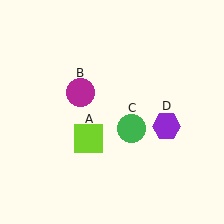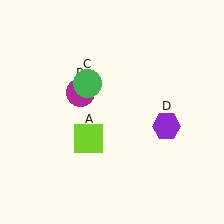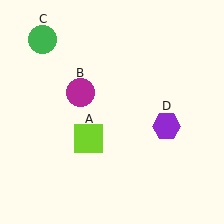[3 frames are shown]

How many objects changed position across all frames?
1 object changed position: green circle (object C).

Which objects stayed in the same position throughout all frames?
Lime square (object A) and magenta circle (object B) and purple hexagon (object D) remained stationary.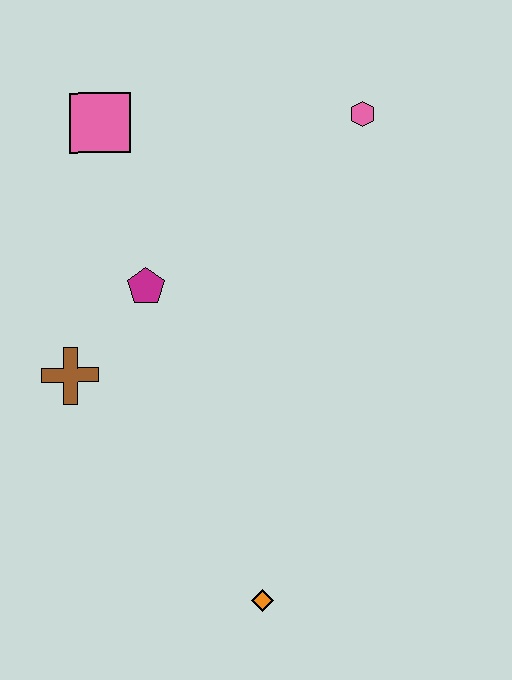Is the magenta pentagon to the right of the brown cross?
Yes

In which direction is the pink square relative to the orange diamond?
The pink square is above the orange diamond.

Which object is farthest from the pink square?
The orange diamond is farthest from the pink square.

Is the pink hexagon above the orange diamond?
Yes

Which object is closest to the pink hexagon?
The pink square is closest to the pink hexagon.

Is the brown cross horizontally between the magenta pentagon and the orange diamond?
No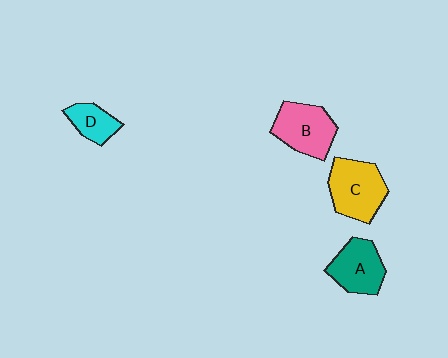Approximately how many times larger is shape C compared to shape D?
Approximately 2.0 times.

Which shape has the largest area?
Shape C (yellow).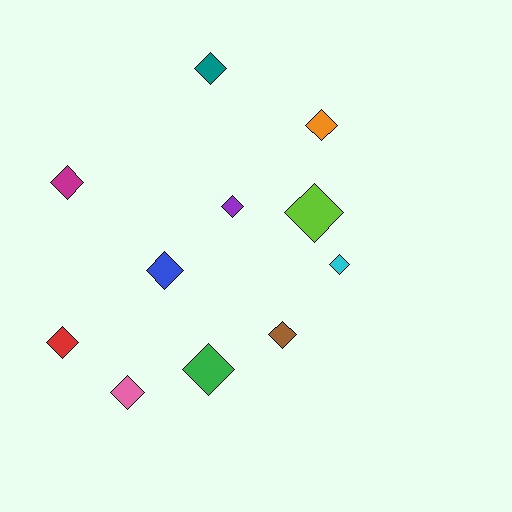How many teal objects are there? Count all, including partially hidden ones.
There is 1 teal object.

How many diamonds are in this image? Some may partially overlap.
There are 11 diamonds.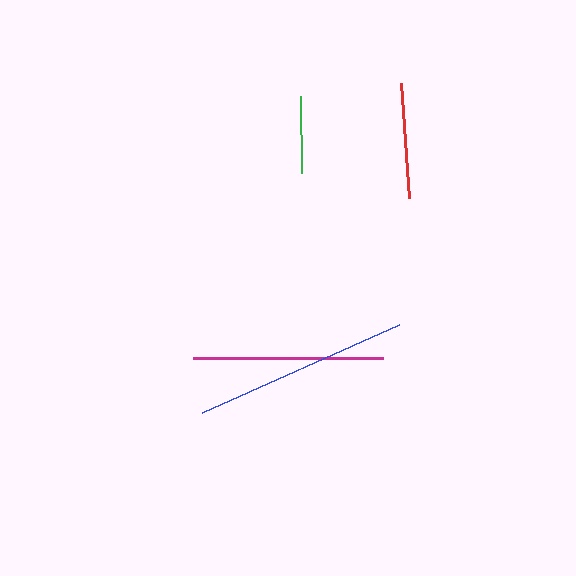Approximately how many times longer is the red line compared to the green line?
The red line is approximately 1.5 times the length of the green line.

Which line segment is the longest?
The blue line is the longest at approximately 216 pixels.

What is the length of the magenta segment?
The magenta segment is approximately 190 pixels long.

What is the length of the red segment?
The red segment is approximately 115 pixels long.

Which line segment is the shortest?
The green line is the shortest at approximately 77 pixels.